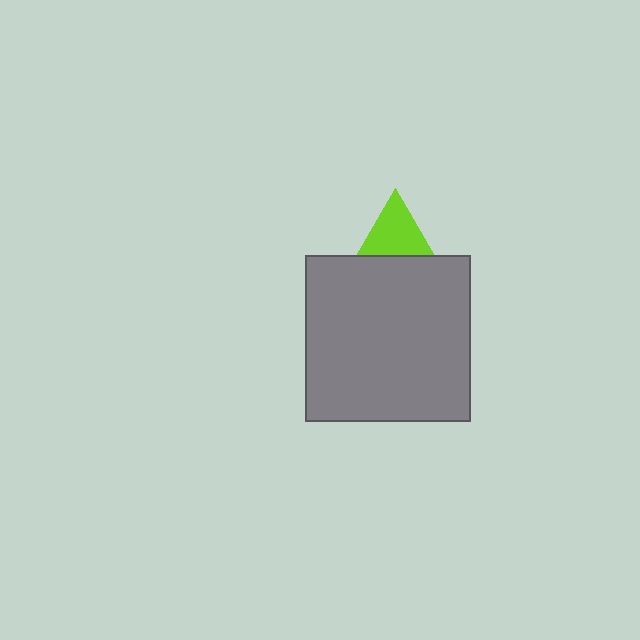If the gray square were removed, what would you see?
You would see the complete lime triangle.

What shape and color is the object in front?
The object in front is a gray square.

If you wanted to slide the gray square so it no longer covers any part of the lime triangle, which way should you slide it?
Slide it down — that is the most direct way to separate the two shapes.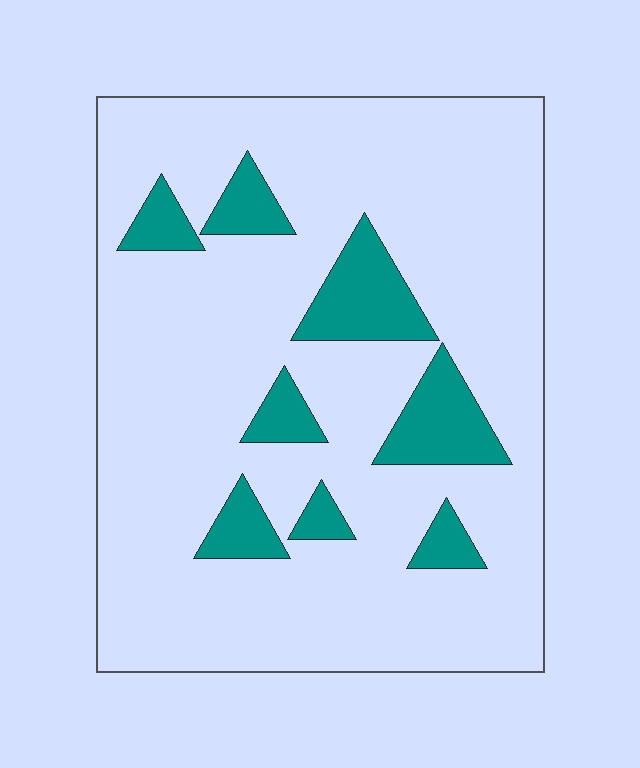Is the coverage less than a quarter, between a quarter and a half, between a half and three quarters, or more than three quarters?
Less than a quarter.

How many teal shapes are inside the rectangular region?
8.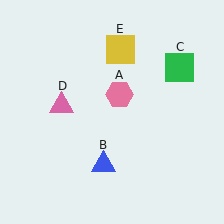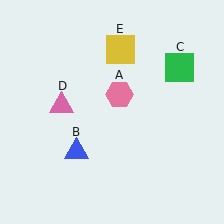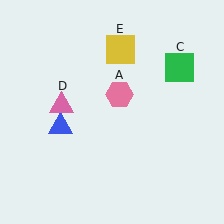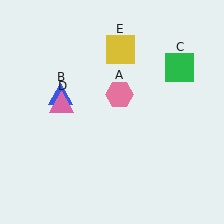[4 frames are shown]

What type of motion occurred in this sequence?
The blue triangle (object B) rotated clockwise around the center of the scene.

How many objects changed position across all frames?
1 object changed position: blue triangle (object B).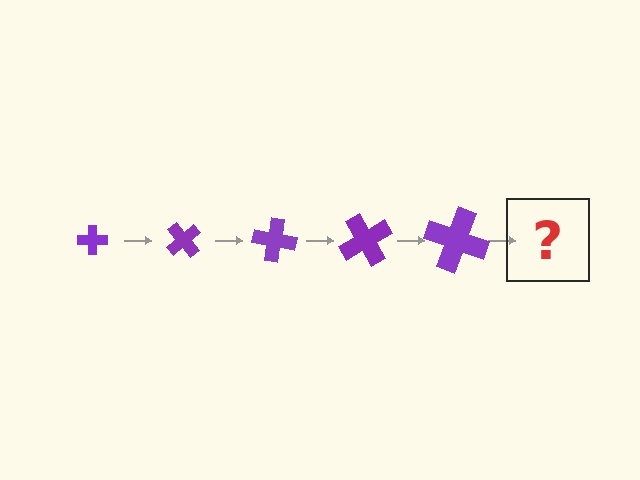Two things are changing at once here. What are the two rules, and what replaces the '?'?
The two rules are that the cross grows larger each step and it rotates 50 degrees each step. The '?' should be a cross, larger than the previous one and rotated 250 degrees from the start.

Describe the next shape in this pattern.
It should be a cross, larger than the previous one and rotated 250 degrees from the start.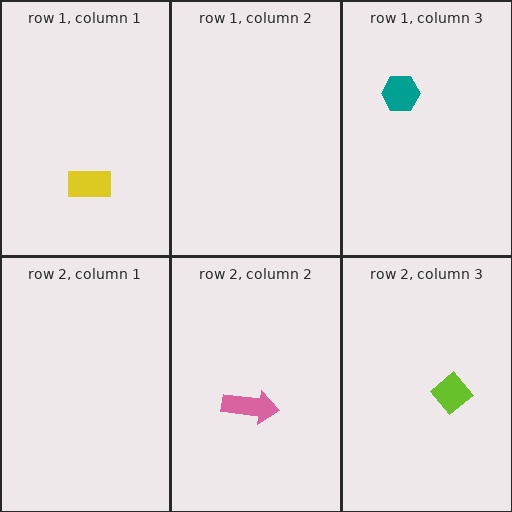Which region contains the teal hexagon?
The row 1, column 3 region.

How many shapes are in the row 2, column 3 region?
1.